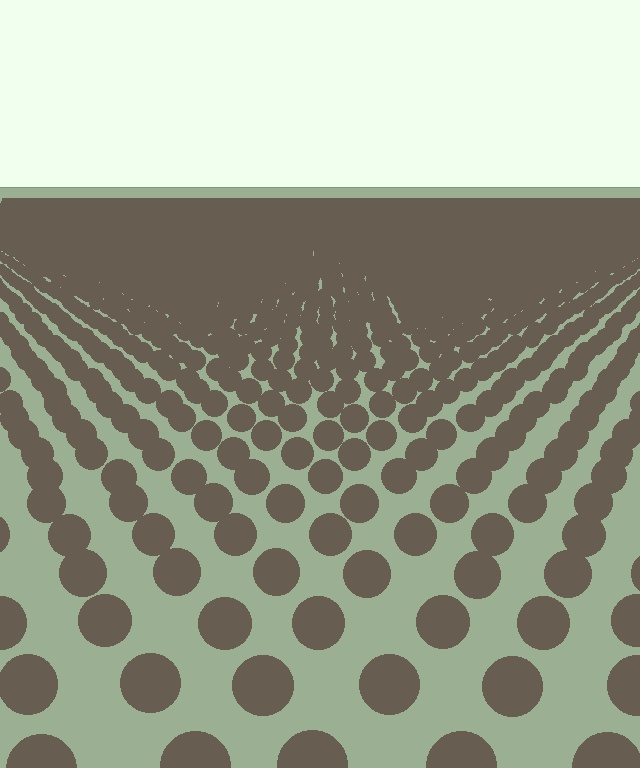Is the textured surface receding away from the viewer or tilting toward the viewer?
The surface is receding away from the viewer. Texture elements get smaller and denser toward the top.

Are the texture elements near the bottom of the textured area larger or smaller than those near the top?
Larger. Near the bottom, elements are closer to the viewer and appear at a bigger on-screen size.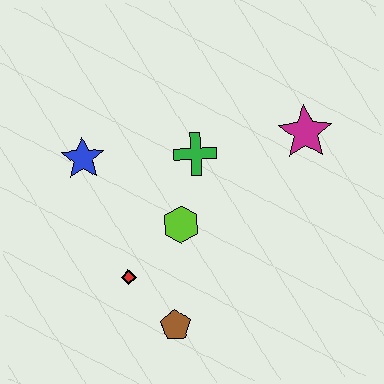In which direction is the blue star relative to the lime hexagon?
The blue star is to the left of the lime hexagon.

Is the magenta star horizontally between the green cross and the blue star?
No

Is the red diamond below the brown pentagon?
No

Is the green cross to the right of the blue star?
Yes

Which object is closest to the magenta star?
The green cross is closest to the magenta star.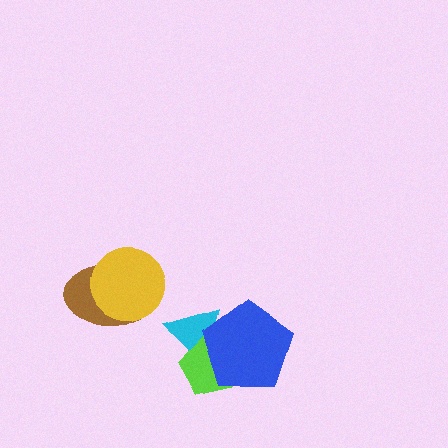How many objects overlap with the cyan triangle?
2 objects overlap with the cyan triangle.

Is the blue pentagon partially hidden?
No, no other shape covers it.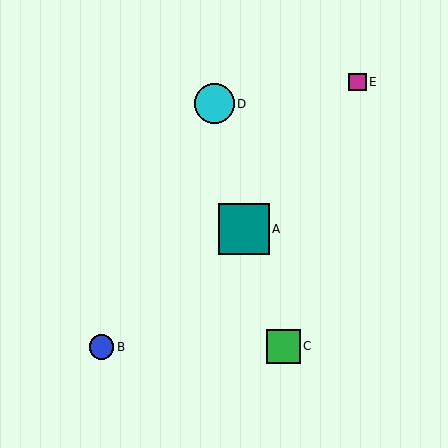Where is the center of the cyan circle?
The center of the cyan circle is at (215, 104).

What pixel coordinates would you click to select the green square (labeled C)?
Click at (283, 346) to select the green square C.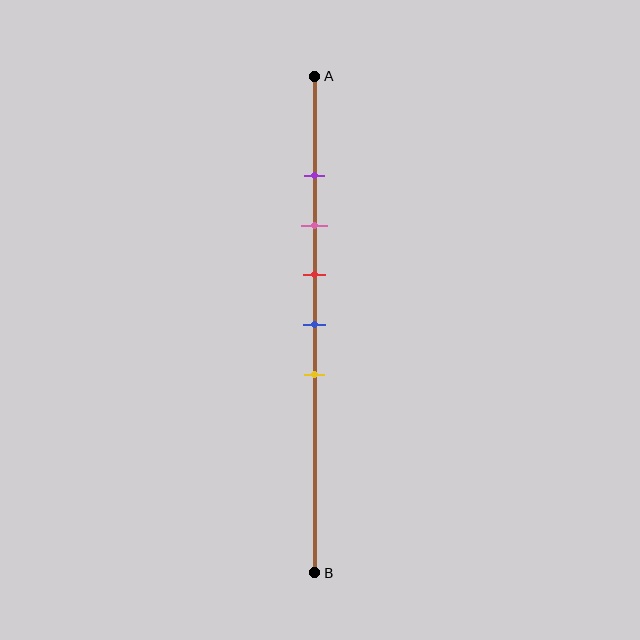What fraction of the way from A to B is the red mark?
The red mark is approximately 40% (0.4) of the way from A to B.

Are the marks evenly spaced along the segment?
Yes, the marks are approximately evenly spaced.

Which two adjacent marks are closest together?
The purple and pink marks are the closest adjacent pair.